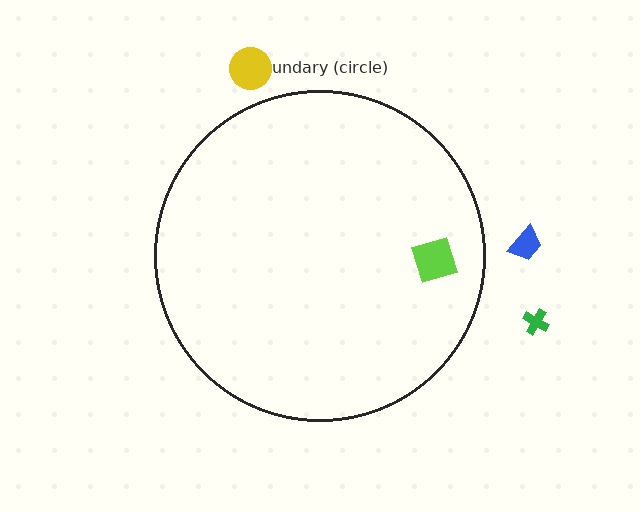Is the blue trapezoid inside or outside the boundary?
Outside.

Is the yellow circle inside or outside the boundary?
Outside.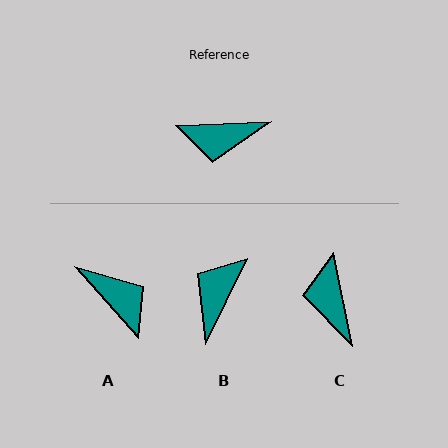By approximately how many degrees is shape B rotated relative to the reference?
Approximately 118 degrees clockwise.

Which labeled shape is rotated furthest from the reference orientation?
A, about 129 degrees away.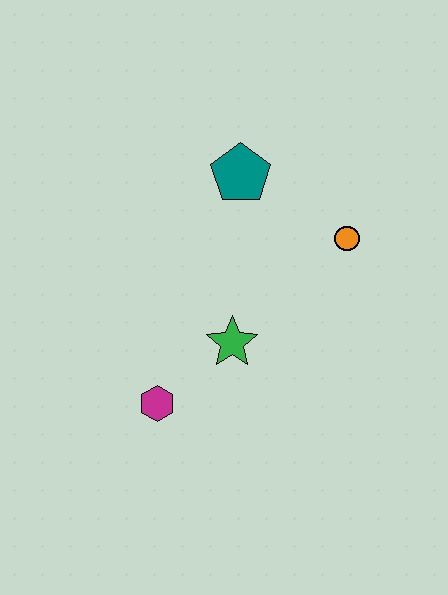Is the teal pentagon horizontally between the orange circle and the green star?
Yes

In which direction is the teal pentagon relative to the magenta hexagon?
The teal pentagon is above the magenta hexagon.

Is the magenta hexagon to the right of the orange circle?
No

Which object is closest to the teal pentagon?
The orange circle is closest to the teal pentagon.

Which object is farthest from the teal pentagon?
The magenta hexagon is farthest from the teal pentagon.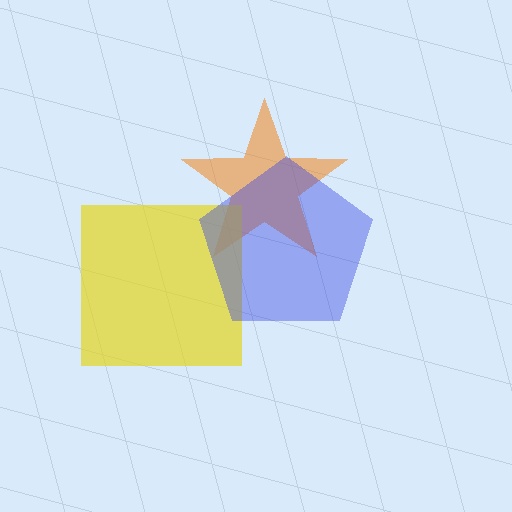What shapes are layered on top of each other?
The layered shapes are: an orange star, a yellow square, a blue pentagon.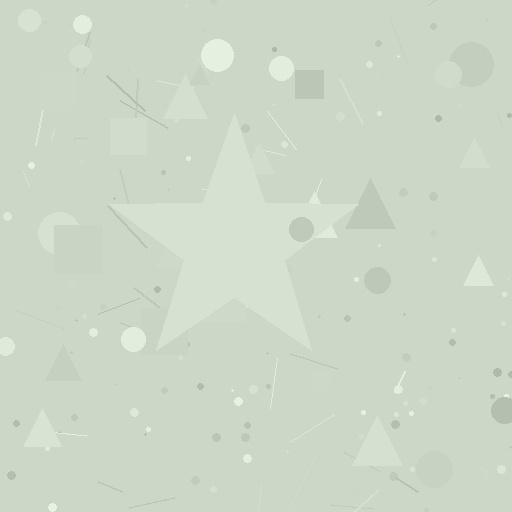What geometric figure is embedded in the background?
A star is embedded in the background.